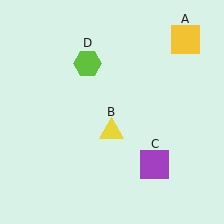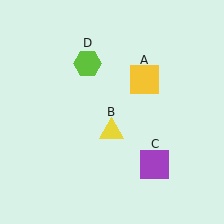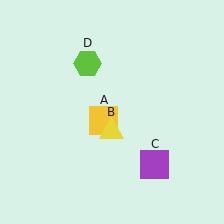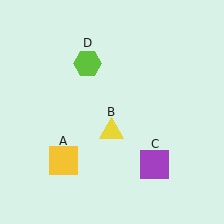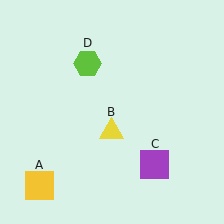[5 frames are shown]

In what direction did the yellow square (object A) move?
The yellow square (object A) moved down and to the left.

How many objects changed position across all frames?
1 object changed position: yellow square (object A).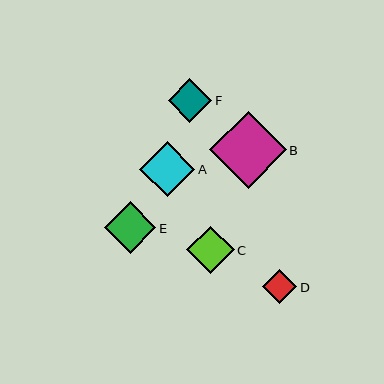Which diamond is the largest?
Diamond B is the largest with a size of approximately 77 pixels.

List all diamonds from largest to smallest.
From largest to smallest: B, A, E, C, F, D.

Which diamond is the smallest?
Diamond D is the smallest with a size of approximately 34 pixels.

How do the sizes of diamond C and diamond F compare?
Diamond C and diamond F are approximately the same size.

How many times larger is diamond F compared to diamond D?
Diamond F is approximately 1.3 times the size of diamond D.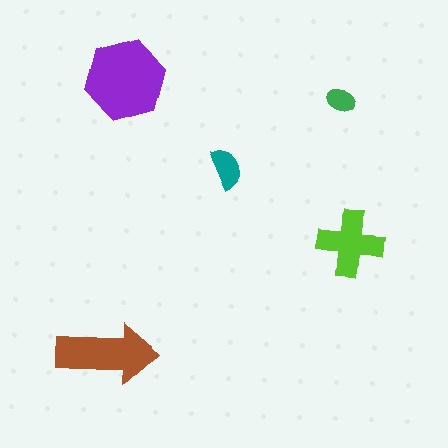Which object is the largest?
The purple hexagon.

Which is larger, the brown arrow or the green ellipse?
The brown arrow.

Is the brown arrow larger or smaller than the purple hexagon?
Smaller.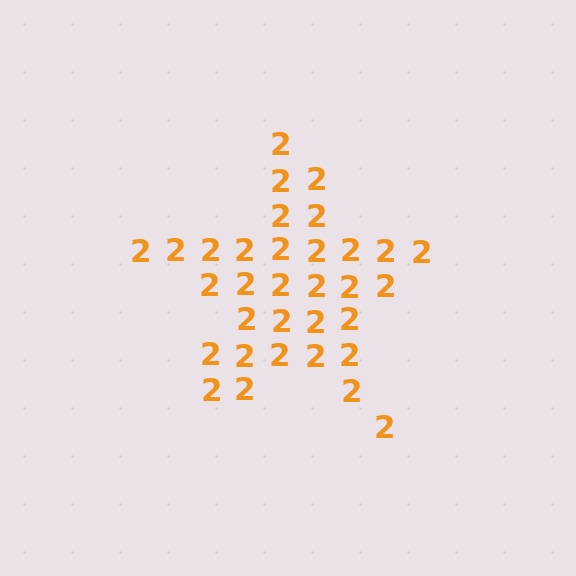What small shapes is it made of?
It is made of small digit 2's.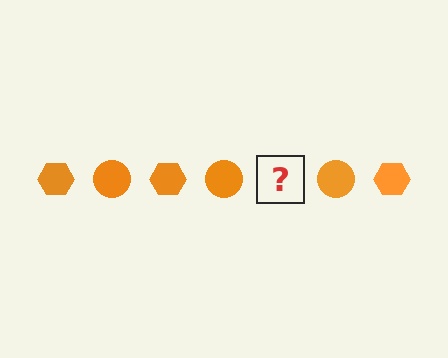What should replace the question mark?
The question mark should be replaced with an orange hexagon.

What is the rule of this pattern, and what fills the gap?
The rule is that the pattern cycles through hexagon, circle shapes in orange. The gap should be filled with an orange hexagon.